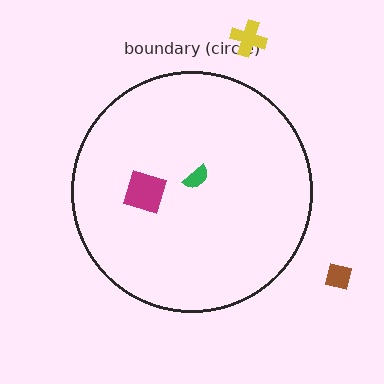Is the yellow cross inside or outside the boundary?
Outside.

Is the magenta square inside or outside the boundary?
Inside.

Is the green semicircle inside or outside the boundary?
Inside.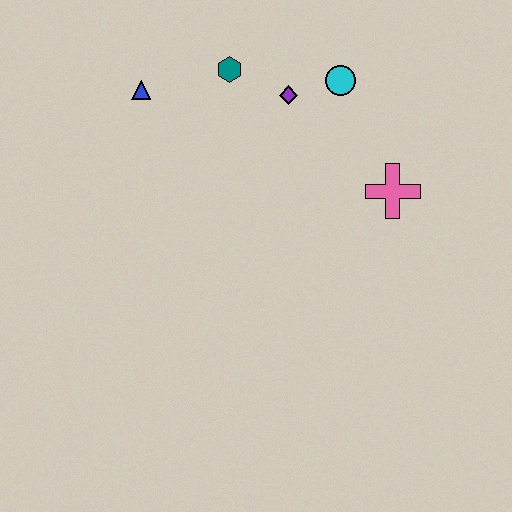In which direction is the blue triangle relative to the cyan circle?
The blue triangle is to the left of the cyan circle.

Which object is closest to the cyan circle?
The purple diamond is closest to the cyan circle.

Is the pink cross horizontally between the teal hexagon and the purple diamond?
No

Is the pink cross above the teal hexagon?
No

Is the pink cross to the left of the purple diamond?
No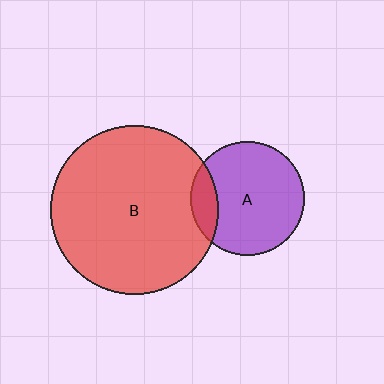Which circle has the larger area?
Circle B (red).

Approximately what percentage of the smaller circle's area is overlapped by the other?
Approximately 15%.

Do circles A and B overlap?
Yes.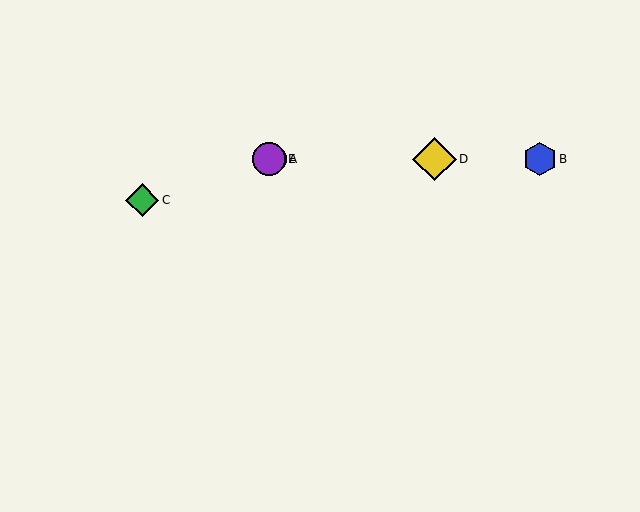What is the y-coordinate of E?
Object E is at y≈159.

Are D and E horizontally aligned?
Yes, both are at y≈159.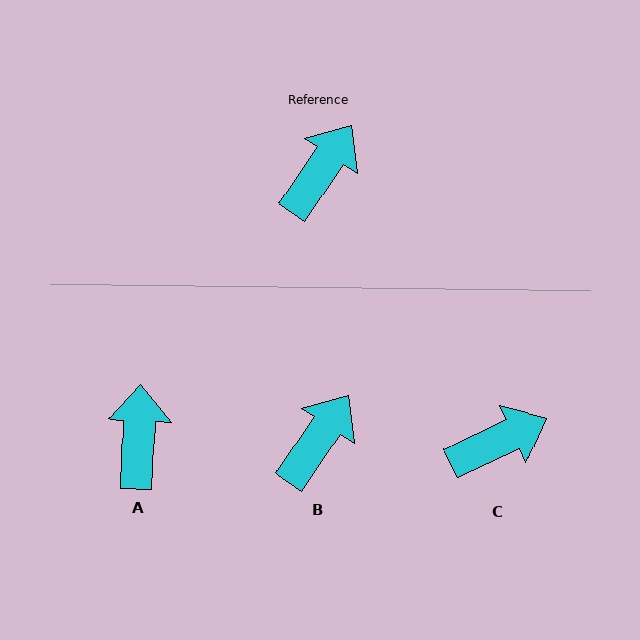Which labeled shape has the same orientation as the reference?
B.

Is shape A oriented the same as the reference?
No, it is off by about 32 degrees.